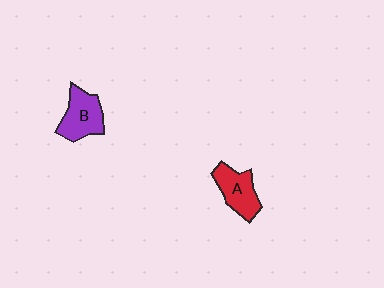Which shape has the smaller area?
Shape A (red).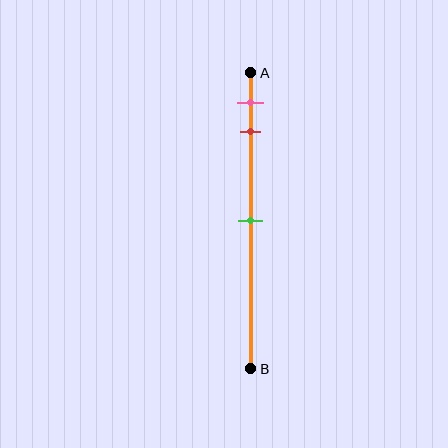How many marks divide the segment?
There are 3 marks dividing the segment.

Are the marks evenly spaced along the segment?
No, the marks are not evenly spaced.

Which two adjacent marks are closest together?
The pink and red marks are the closest adjacent pair.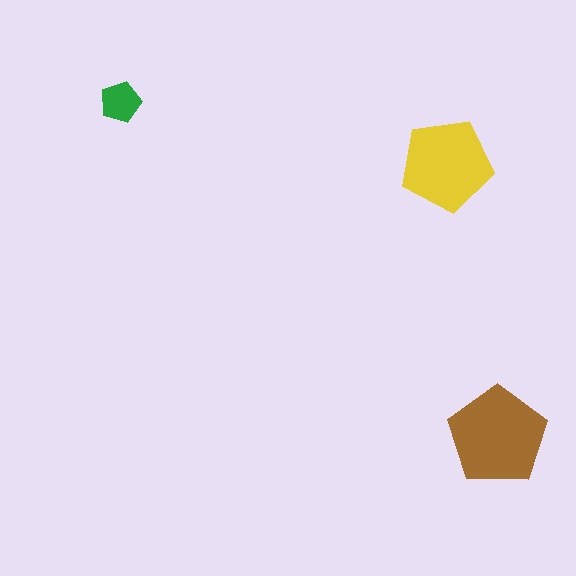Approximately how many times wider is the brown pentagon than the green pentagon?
About 2.5 times wider.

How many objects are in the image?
There are 3 objects in the image.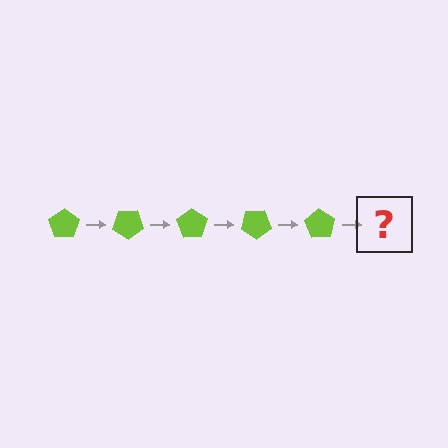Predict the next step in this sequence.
The next step is a lime pentagon rotated 175 degrees.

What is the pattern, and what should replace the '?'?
The pattern is that the pentagon rotates 35 degrees each step. The '?' should be a lime pentagon rotated 175 degrees.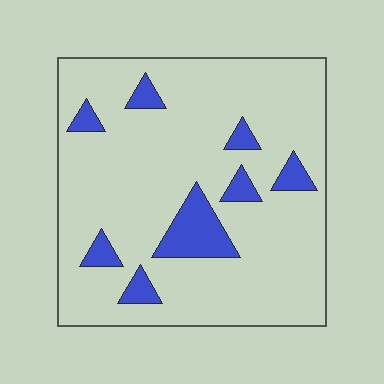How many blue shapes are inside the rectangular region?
8.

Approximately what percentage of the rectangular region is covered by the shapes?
Approximately 15%.